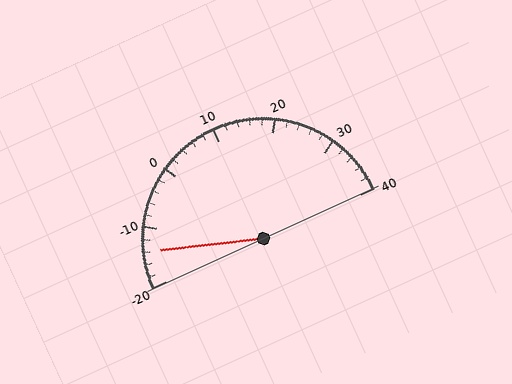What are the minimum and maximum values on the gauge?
The gauge ranges from -20 to 40.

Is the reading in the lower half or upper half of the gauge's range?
The reading is in the lower half of the range (-20 to 40).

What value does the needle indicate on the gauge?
The needle indicates approximately -14.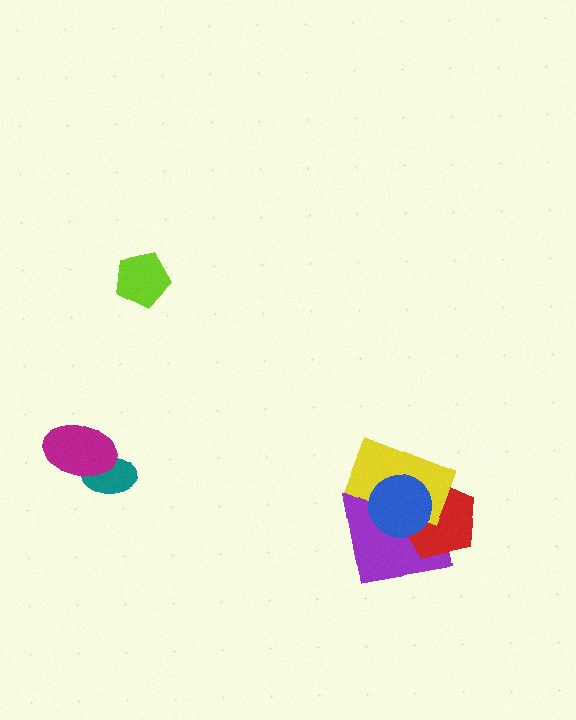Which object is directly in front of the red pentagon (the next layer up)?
The yellow rectangle is directly in front of the red pentagon.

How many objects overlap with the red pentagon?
3 objects overlap with the red pentagon.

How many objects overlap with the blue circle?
3 objects overlap with the blue circle.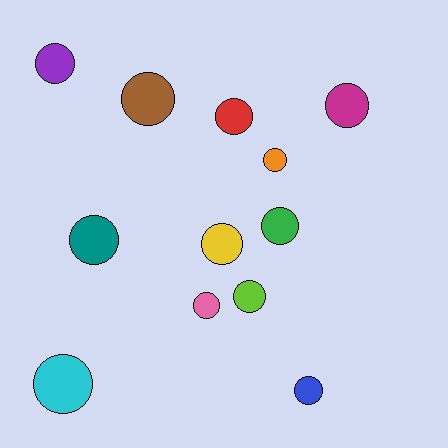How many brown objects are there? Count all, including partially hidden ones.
There is 1 brown object.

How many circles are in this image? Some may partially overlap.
There are 12 circles.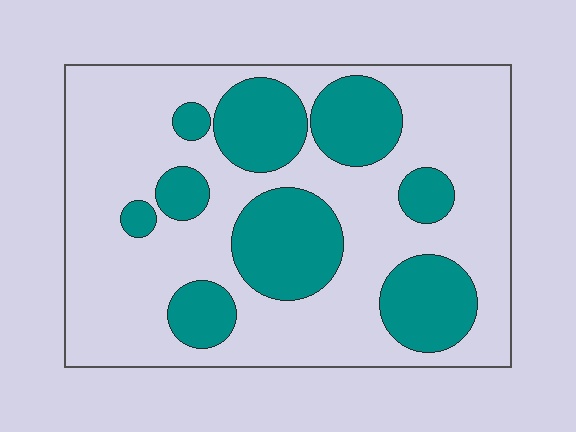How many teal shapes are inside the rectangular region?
9.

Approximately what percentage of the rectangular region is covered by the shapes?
Approximately 30%.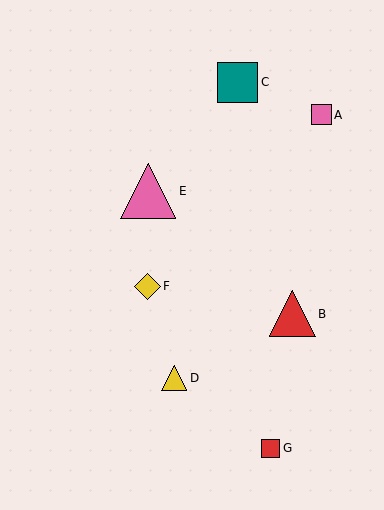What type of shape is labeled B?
Shape B is a red triangle.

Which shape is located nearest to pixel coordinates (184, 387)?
The yellow triangle (labeled D) at (174, 378) is nearest to that location.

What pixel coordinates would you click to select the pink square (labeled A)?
Click at (321, 115) to select the pink square A.